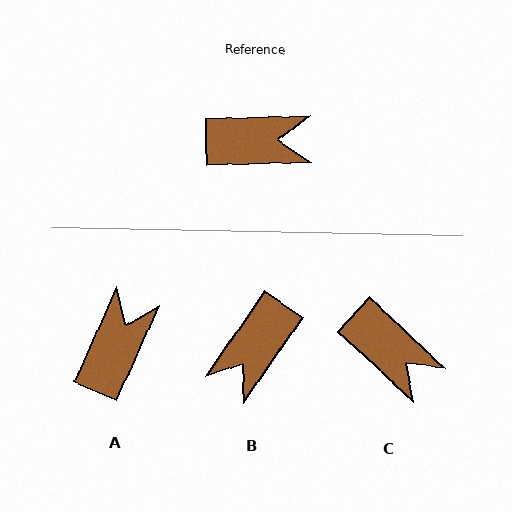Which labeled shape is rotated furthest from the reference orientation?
B, about 126 degrees away.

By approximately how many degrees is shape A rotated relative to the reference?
Approximately 64 degrees counter-clockwise.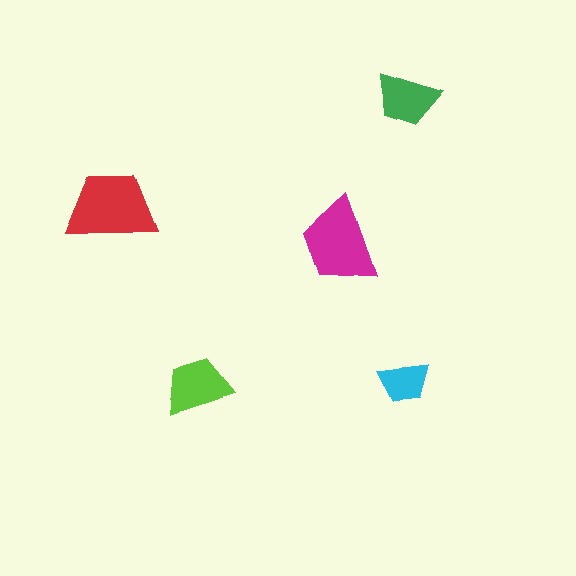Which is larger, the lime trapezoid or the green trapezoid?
The lime one.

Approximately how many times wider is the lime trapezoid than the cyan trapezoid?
About 1.5 times wider.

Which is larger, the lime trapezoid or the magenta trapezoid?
The magenta one.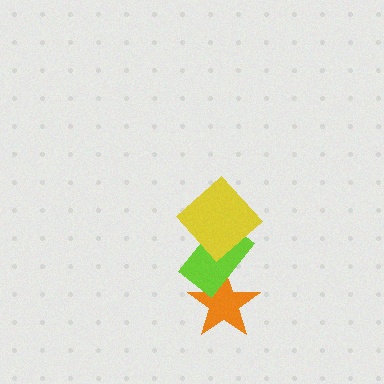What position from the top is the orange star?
The orange star is 3rd from the top.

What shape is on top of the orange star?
The lime rectangle is on top of the orange star.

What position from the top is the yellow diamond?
The yellow diamond is 1st from the top.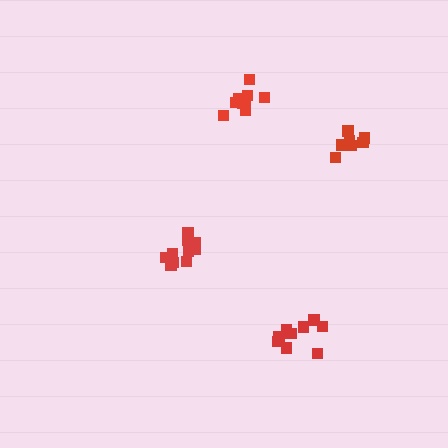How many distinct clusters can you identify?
There are 4 distinct clusters.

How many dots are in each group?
Group 1: 8 dots, Group 2: 9 dots, Group 3: 9 dots, Group 4: 11 dots (37 total).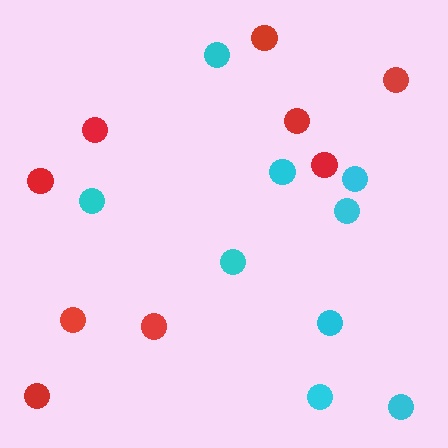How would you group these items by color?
There are 2 groups: one group of red circles (9) and one group of cyan circles (9).